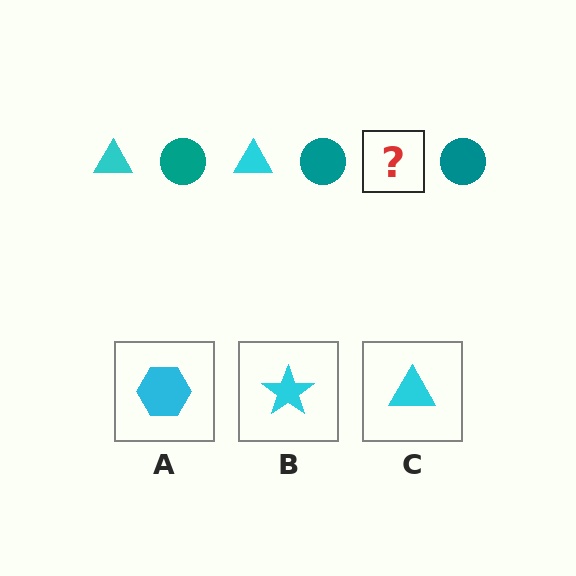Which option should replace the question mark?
Option C.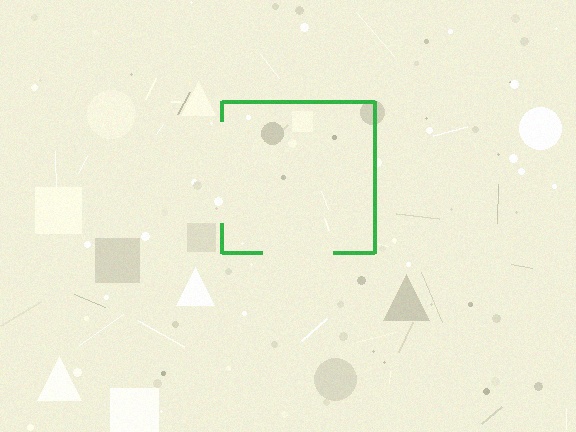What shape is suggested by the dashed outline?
The dashed outline suggests a square.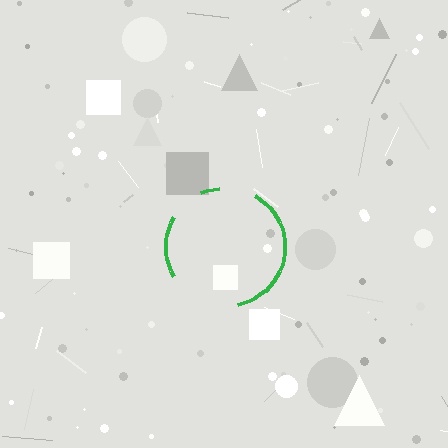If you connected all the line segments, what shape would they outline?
They would outline a circle.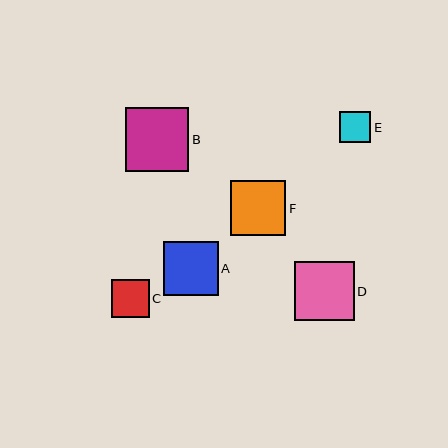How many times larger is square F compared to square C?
Square F is approximately 1.5 times the size of square C.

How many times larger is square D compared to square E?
Square D is approximately 1.9 times the size of square E.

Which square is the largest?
Square B is the largest with a size of approximately 64 pixels.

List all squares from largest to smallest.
From largest to smallest: B, D, F, A, C, E.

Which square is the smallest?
Square E is the smallest with a size of approximately 31 pixels.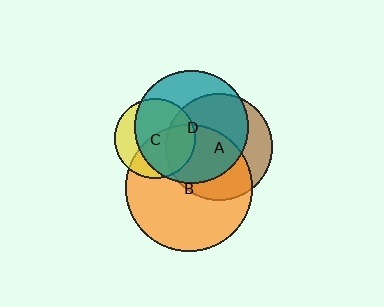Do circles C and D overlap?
Yes.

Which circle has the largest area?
Circle B (orange).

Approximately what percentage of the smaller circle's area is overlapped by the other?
Approximately 70%.